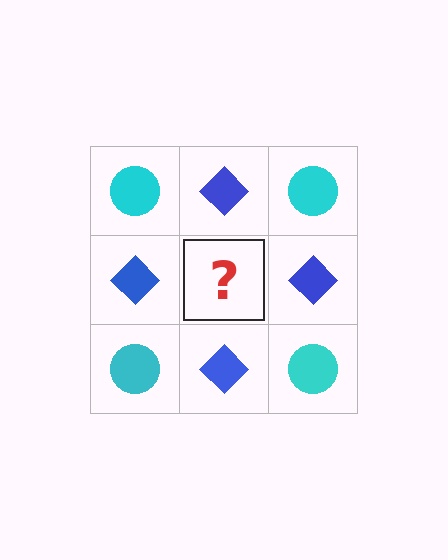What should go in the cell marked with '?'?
The missing cell should contain a cyan circle.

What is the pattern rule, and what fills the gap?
The rule is that it alternates cyan circle and blue diamond in a checkerboard pattern. The gap should be filled with a cyan circle.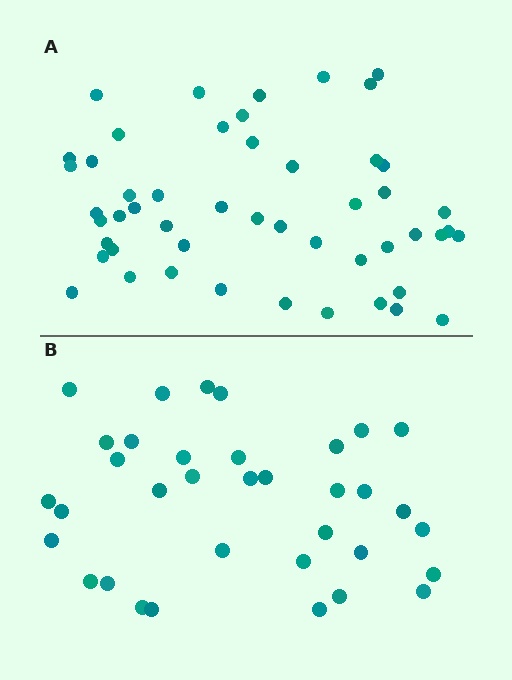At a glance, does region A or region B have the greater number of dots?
Region A (the top region) has more dots.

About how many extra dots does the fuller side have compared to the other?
Region A has approximately 15 more dots than region B.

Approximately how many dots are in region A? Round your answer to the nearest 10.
About 50 dots.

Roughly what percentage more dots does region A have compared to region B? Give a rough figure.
About 45% more.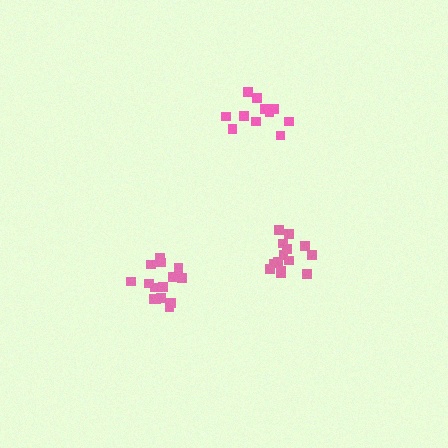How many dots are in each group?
Group 1: 11 dots, Group 2: 16 dots, Group 3: 14 dots (41 total).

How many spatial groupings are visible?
There are 3 spatial groupings.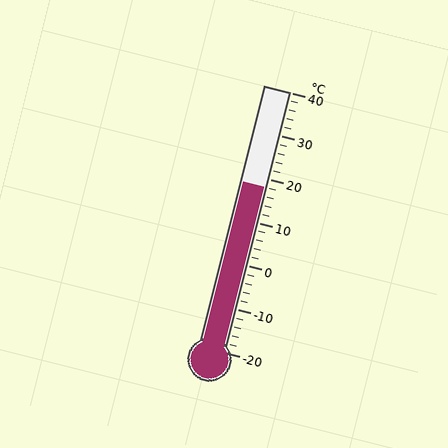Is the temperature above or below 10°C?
The temperature is above 10°C.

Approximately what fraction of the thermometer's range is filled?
The thermometer is filled to approximately 65% of its range.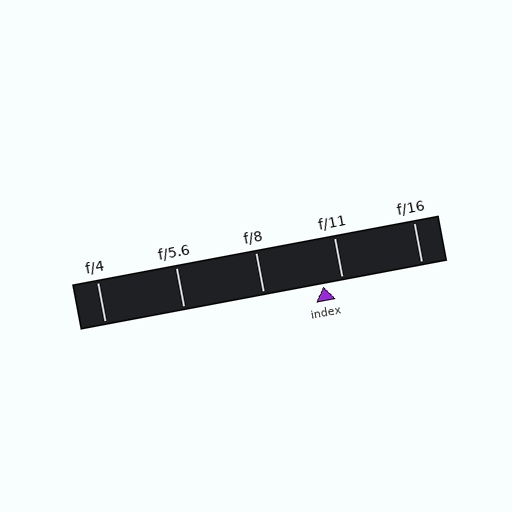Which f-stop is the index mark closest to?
The index mark is closest to f/11.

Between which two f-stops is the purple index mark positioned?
The index mark is between f/8 and f/11.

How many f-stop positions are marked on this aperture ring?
There are 5 f-stop positions marked.